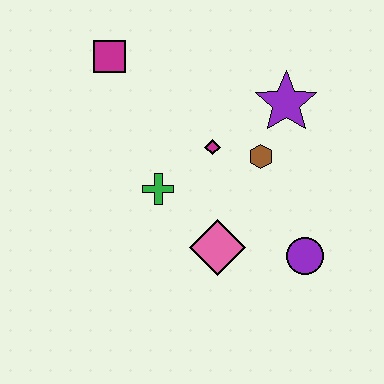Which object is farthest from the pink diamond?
The magenta square is farthest from the pink diamond.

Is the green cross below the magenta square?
Yes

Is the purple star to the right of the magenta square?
Yes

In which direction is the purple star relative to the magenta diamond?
The purple star is to the right of the magenta diamond.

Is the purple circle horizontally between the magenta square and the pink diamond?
No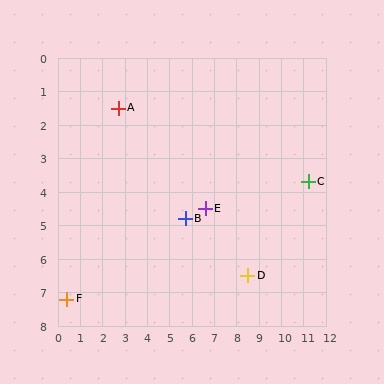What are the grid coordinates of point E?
Point E is at approximately (6.6, 4.5).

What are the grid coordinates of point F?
Point F is at approximately (0.4, 7.2).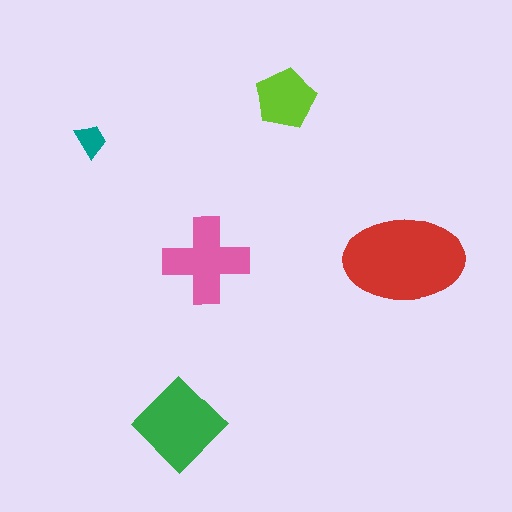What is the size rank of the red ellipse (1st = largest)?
1st.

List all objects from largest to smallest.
The red ellipse, the green diamond, the pink cross, the lime pentagon, the teal trapezoid.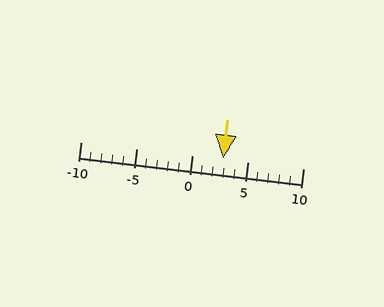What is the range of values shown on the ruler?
The ruler shows values from -10 to 10.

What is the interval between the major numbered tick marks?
The major tick marks are spaced 5 units apart.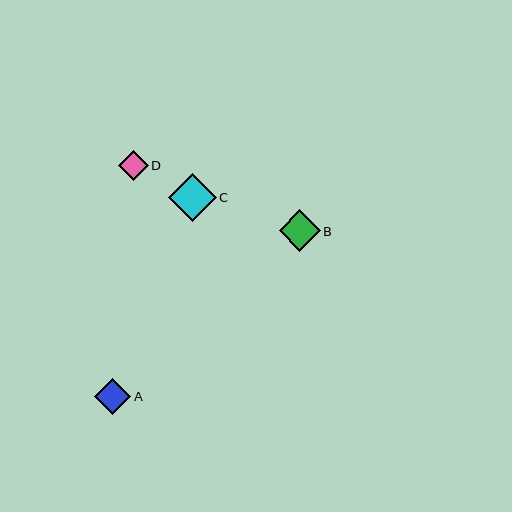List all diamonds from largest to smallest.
From largest to smallest: C, B, A, D.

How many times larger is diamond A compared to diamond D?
Diamond A is approximately 1.2 times the size of diamond D.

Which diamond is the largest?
Diamond C is the largest with a size of approximately 48 pixels.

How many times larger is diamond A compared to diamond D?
Diamond A is approximately 1.2 times the size of diamond D.